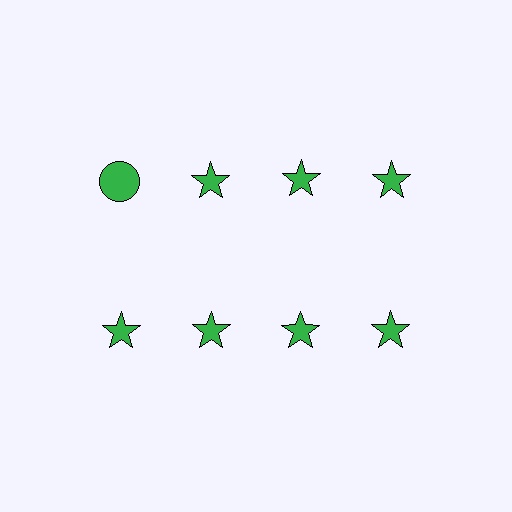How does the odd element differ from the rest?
It has a different shape: circle instead of star.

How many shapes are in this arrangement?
There are 8 shapes arranged in a grid pattern.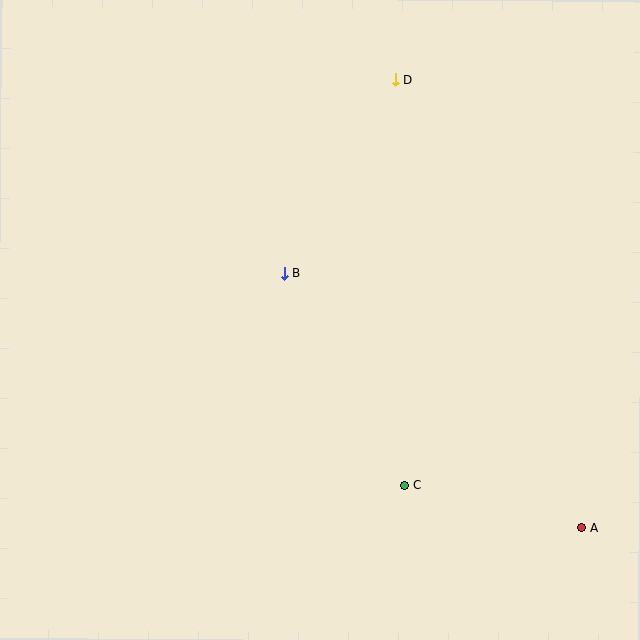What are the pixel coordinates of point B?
Point B is at (284, 273).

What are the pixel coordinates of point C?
Point C is at (405, 485).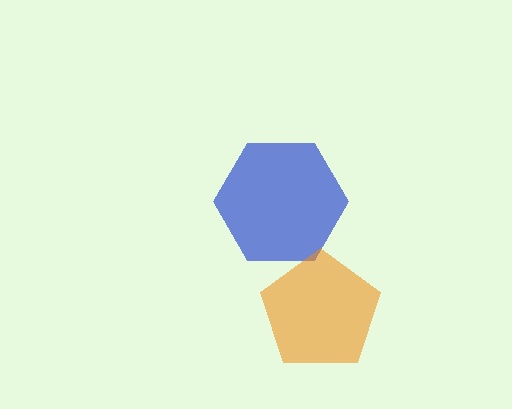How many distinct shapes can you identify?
There are 2 distinct shapes: a blue hexagon, an orange pentagon.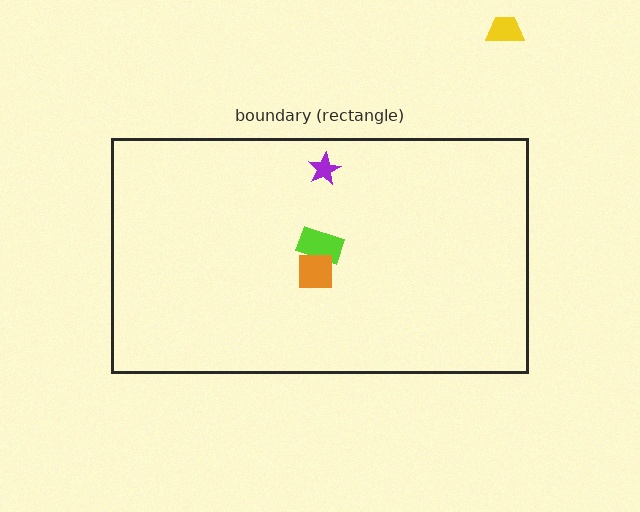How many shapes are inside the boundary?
3 inside, 1 outside.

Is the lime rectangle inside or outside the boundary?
Inside.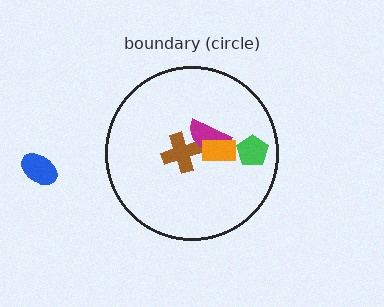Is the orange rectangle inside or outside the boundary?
Inside.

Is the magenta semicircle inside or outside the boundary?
Inside.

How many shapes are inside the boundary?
4 inside, 1 outside.